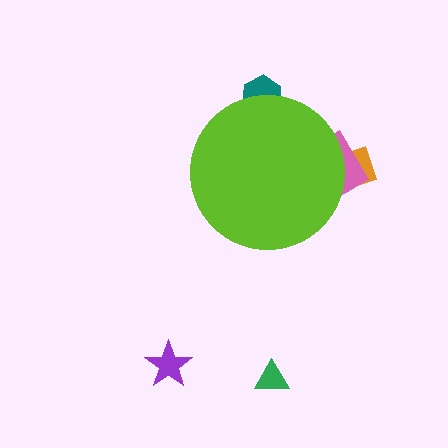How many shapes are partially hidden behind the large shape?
3 shapes are partially hidden.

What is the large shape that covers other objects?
A lime circle.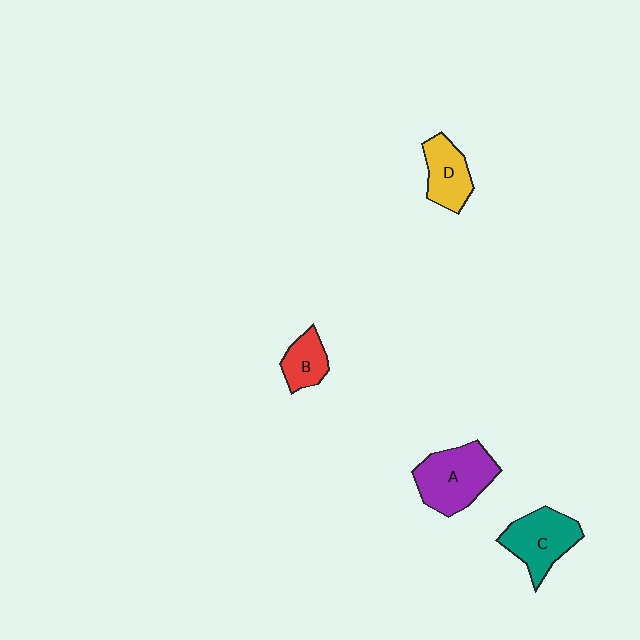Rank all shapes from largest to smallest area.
From largest to smallest: A (purple), C (teal), D (yellow), B (red).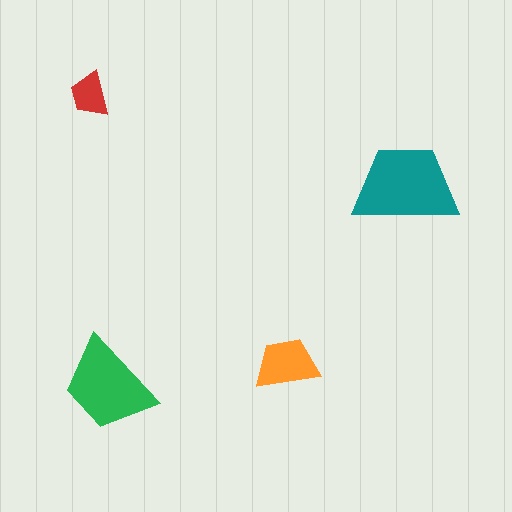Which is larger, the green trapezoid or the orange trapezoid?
The green one.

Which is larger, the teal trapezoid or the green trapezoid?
The teal one.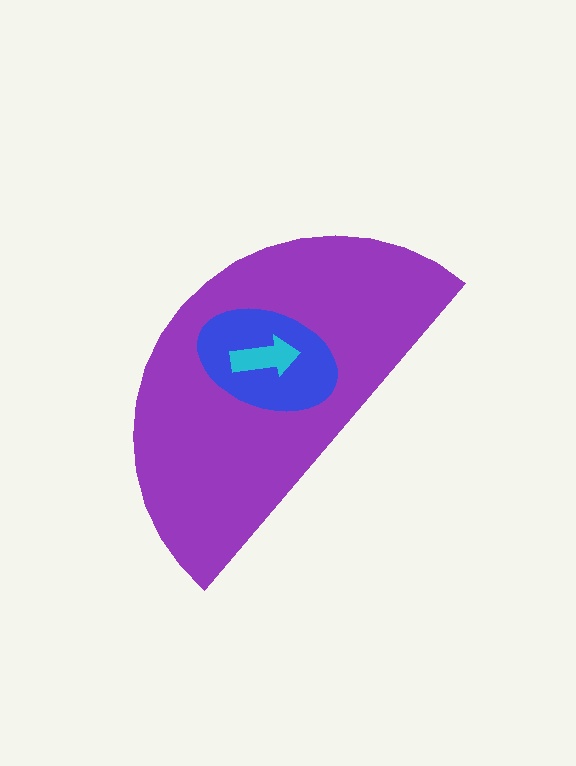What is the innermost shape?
The cyan arrow.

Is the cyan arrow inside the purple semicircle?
Yes.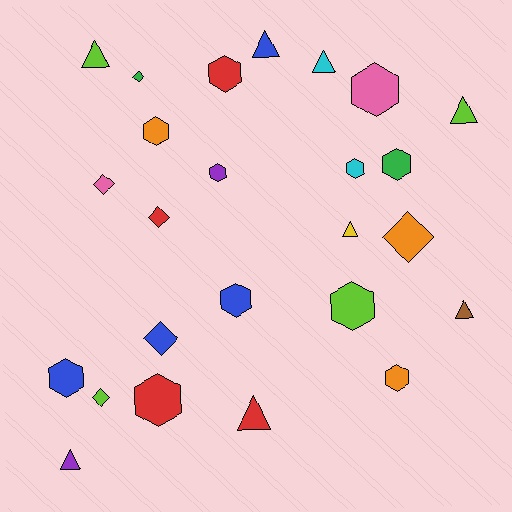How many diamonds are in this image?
There are 6 diamonds.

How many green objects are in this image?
There are 2 green objects.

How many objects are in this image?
There are 25 objects.